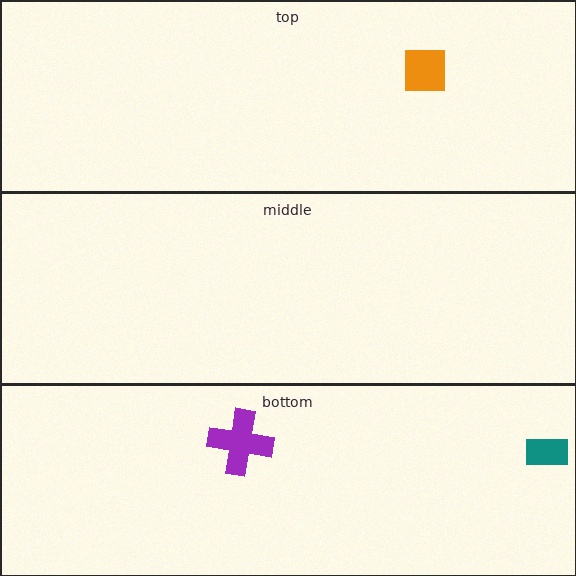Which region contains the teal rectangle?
The bottom region.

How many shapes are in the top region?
1.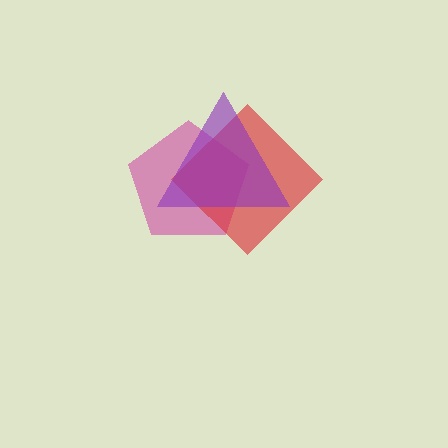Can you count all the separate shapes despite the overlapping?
Yes, there are 3 separate shapes.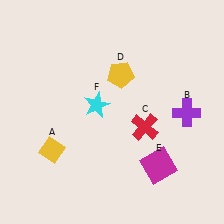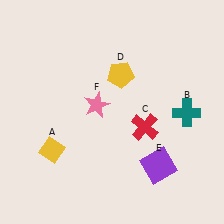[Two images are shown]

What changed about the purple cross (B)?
In Image 1, B is purple. In Image 2, it changed to teal.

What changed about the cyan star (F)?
In Image 1, F is cyan. In Image 2, it changed to pink.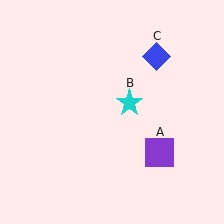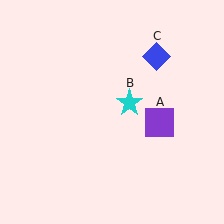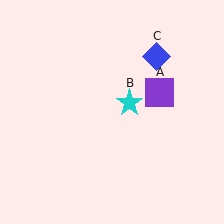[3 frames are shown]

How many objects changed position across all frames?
1 object changed position: purple square (object A).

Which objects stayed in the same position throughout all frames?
Cyan star (object B) and blue diamond (object C) remained stationary.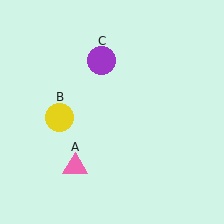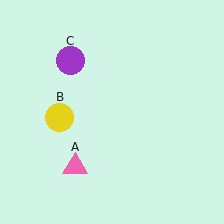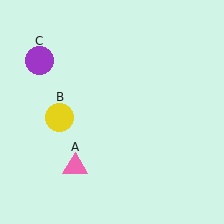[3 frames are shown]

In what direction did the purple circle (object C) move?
The purple circle (object C) moved left.